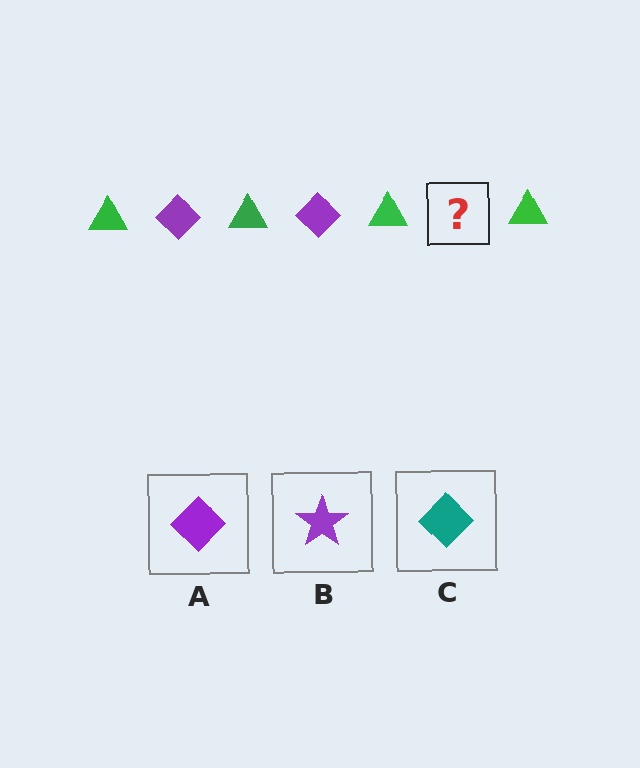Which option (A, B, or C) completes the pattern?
A.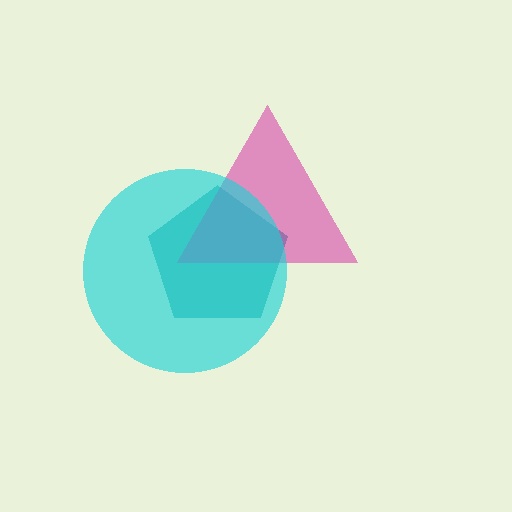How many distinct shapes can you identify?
There are 3 distinct shapes: a teal pentagon, a magenta triangle, a cyan circle.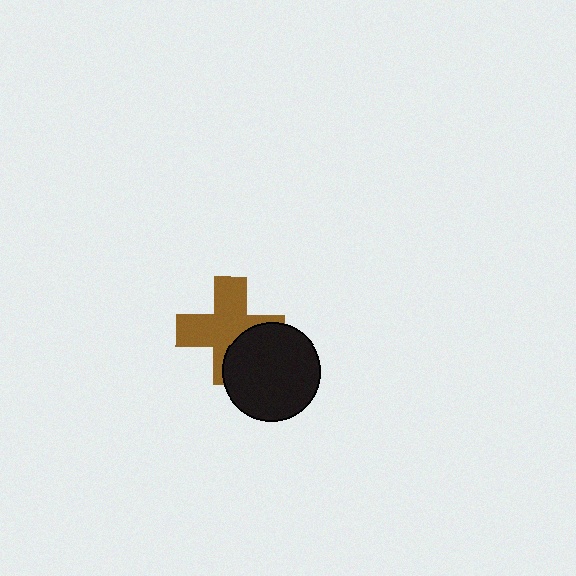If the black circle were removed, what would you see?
You would see the complete brown cross.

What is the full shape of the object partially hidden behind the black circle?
The partially hidden object is a brown cross.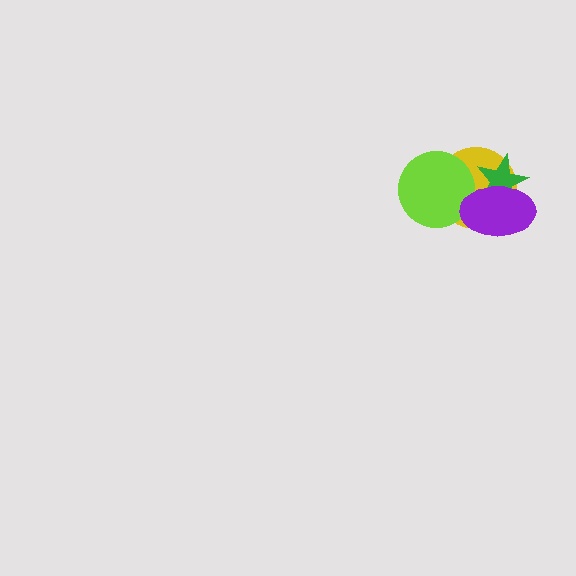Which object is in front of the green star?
The purple ellipse is in front of the green star.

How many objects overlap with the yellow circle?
3 objects overlap with the yellow circle.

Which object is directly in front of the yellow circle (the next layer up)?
The lime circle is directly in front of the yellow circle.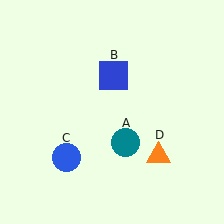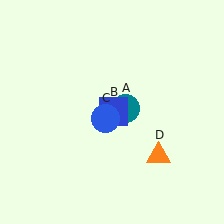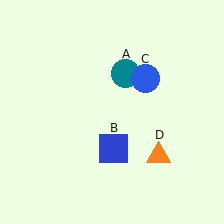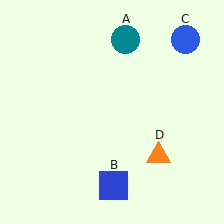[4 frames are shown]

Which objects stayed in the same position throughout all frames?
Orange triangle (object D) remained stationary.